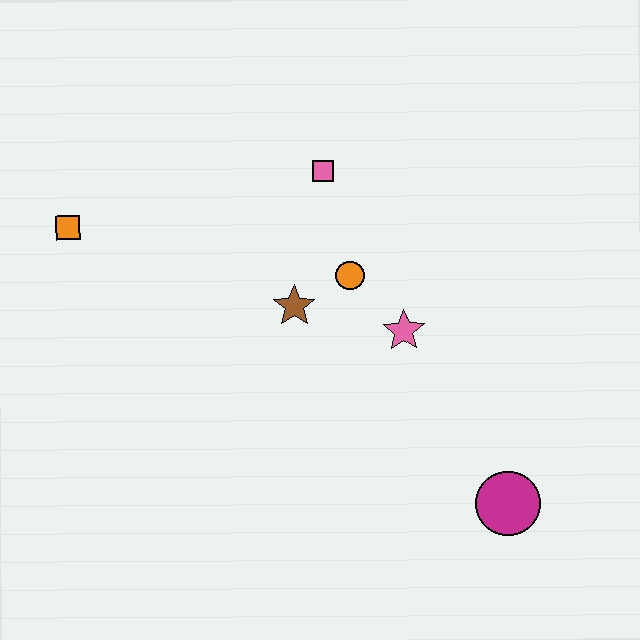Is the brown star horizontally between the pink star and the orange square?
Yes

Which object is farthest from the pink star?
The orange square is farthest from the pink star.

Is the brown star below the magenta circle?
No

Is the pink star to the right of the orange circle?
Yes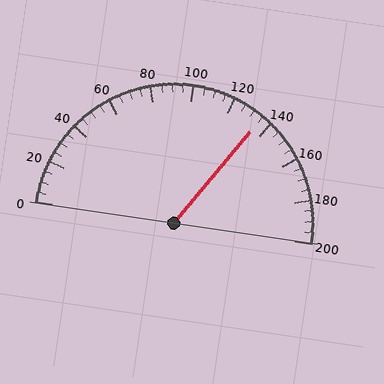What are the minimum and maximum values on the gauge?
The gauge ranges from 0 to 200.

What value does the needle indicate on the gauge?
The needle indicates approximately 135.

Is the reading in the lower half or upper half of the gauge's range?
The reading is in the upper half of the range (0 to 200).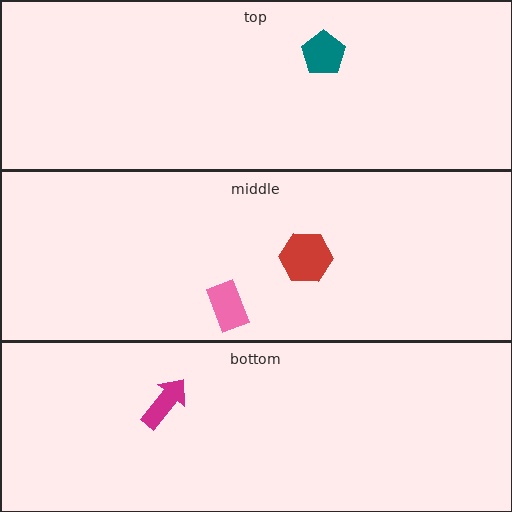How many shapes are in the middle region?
2.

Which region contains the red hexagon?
The middle region.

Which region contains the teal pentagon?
The top region.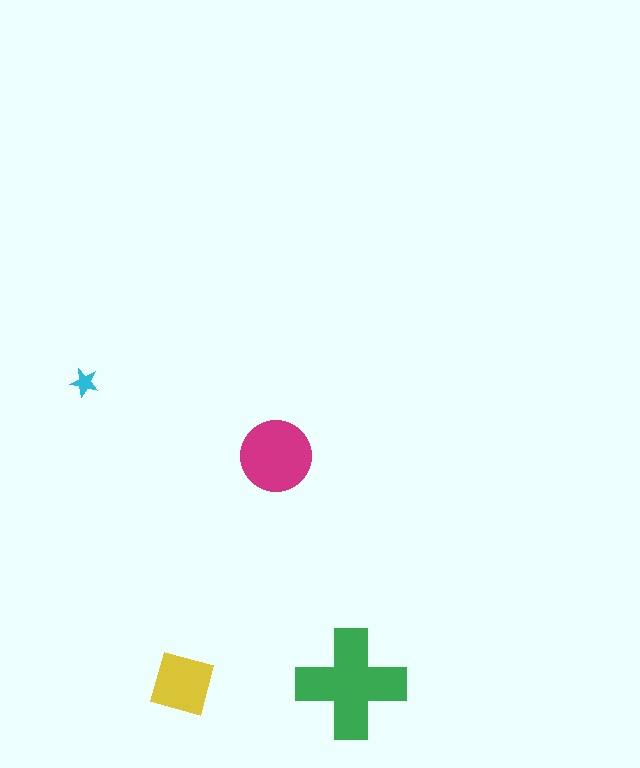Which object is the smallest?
The cyan star.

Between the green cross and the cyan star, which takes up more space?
The green cross.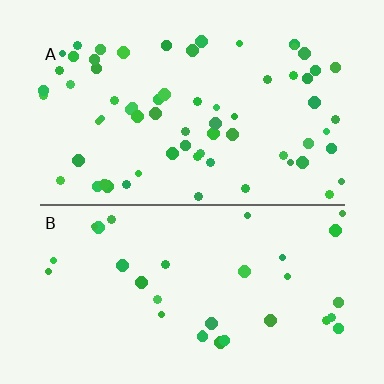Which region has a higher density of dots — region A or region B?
A (the top).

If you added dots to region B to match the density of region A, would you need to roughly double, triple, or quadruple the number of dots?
Approximately double.